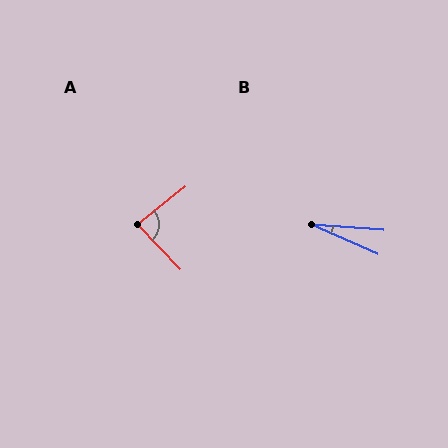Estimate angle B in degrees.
Approximately 19 degrees.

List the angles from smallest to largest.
B (19°), A (85°).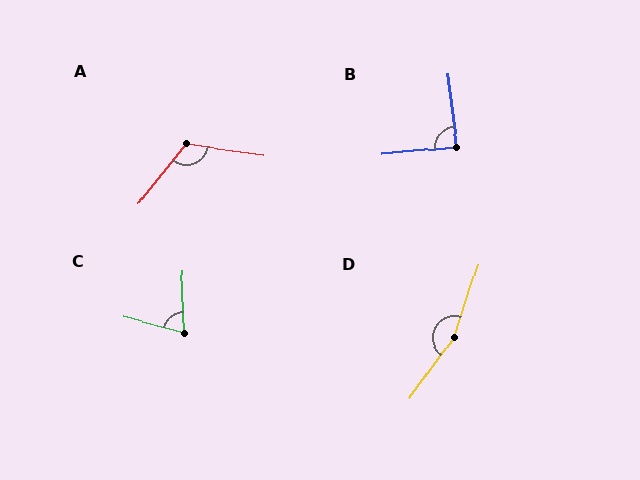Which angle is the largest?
D, at approximately 162 degrees.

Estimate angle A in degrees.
Approximately 121 degrees.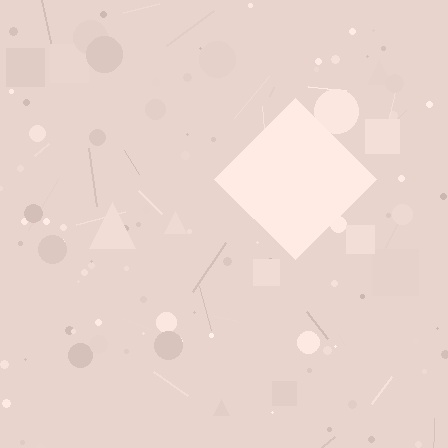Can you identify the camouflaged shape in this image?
The camouflaged shape is a diamond.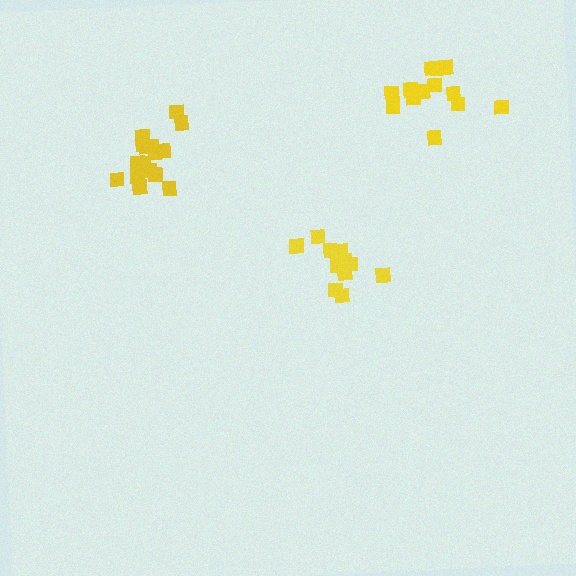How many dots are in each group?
Group 1: 16 dots, Group 2: 11 dots, Group 3: 13 dots (40 total).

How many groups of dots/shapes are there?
There are 3 groups.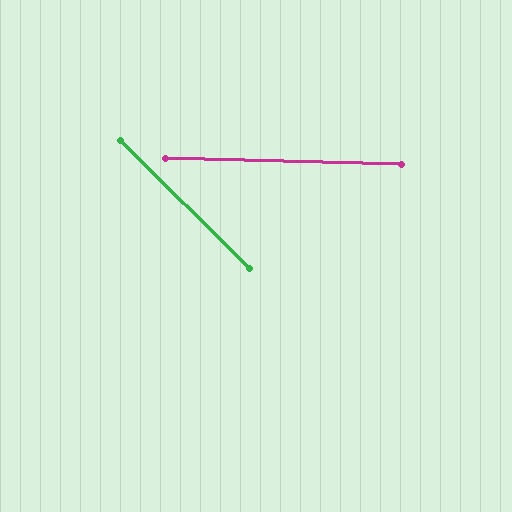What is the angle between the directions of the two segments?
Approximately 43 degrees.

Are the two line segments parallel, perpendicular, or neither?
Neither parallel nor perpendicular — they differ by about 43°.